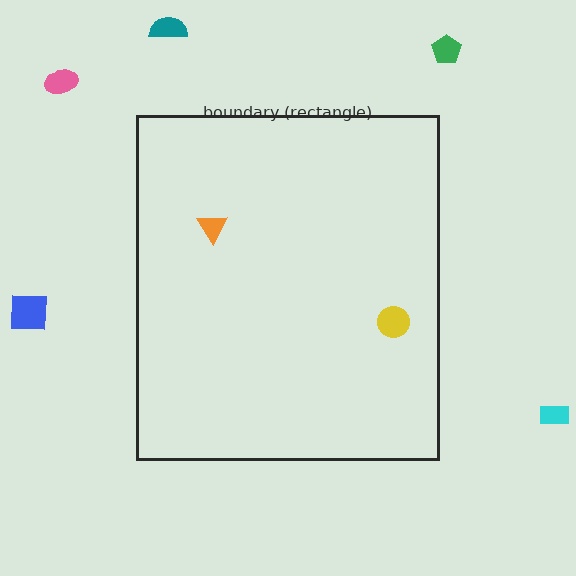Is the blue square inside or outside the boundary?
Outside.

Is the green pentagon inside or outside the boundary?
Outside.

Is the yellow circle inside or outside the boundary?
Inside.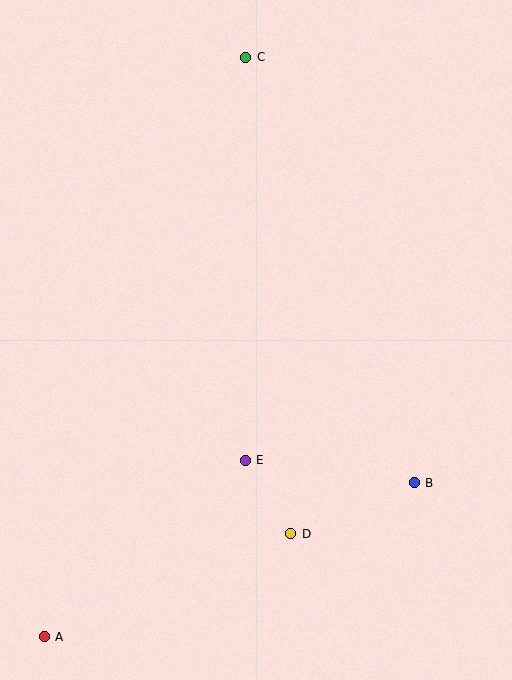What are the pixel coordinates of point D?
Point D is at (291, 534).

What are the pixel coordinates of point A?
Point A is at (44, 637).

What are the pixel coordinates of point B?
Point B is at (414, 483).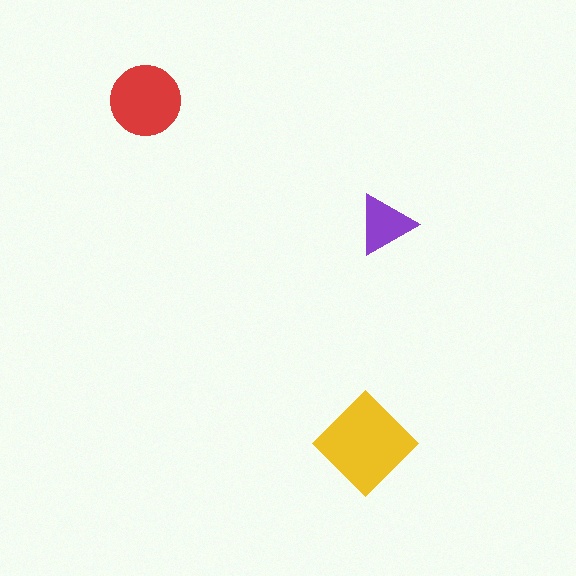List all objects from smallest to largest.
The purple triangle, the red circle, the yellow diamond.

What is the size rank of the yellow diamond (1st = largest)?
1st.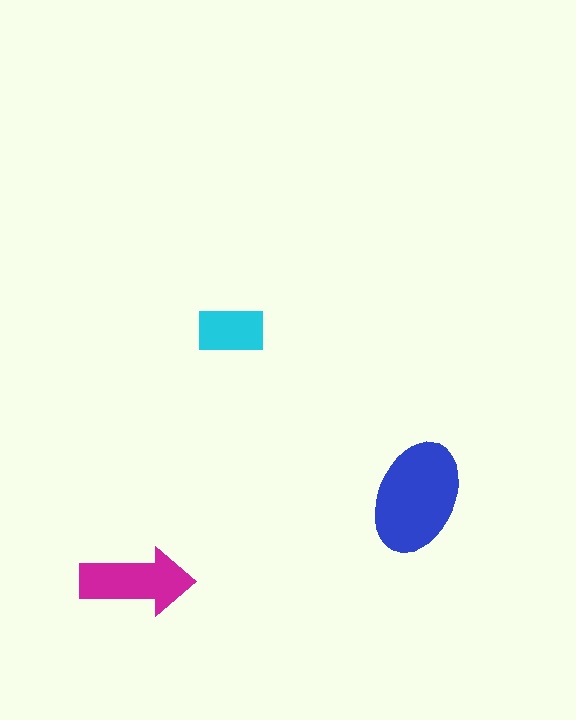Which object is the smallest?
The cyan rectangle.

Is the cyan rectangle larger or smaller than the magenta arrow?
Smaller.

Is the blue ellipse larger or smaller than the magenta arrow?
Larger.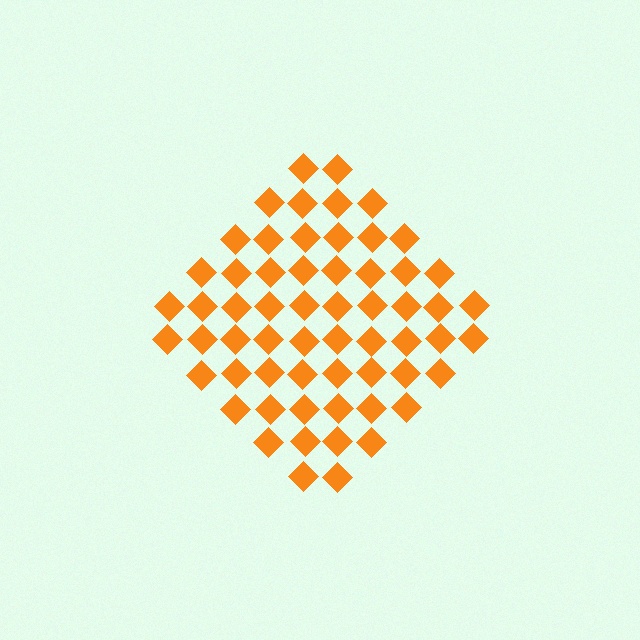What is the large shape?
The large shape is a diamond.